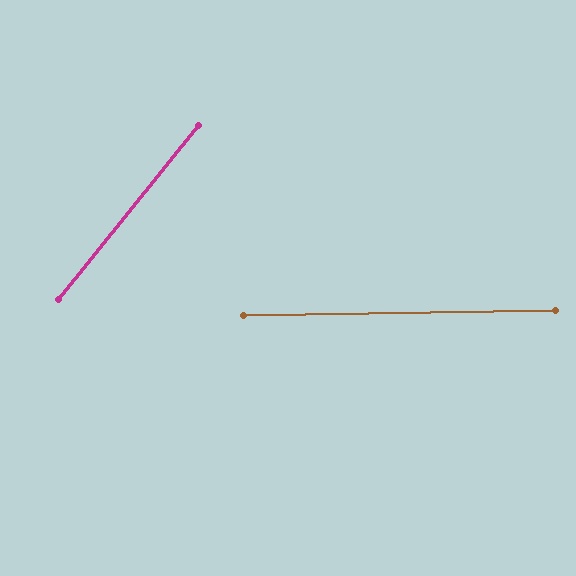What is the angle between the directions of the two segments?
Approximately 50 degrees.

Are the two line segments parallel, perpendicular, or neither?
Neither parallel nor perpendicular — they differ by about 50°.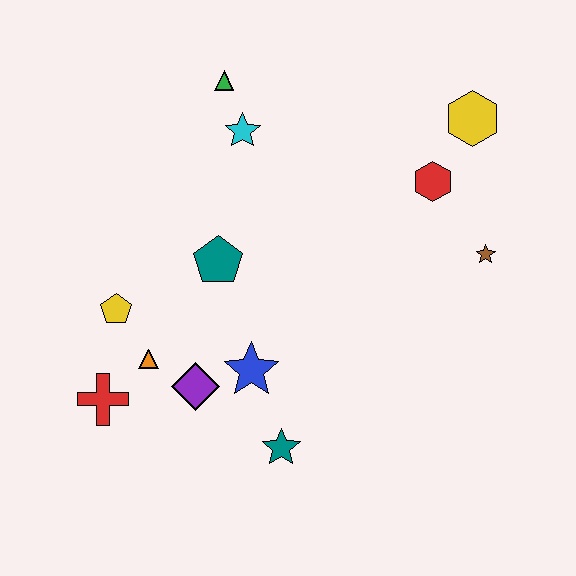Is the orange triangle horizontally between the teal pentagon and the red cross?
Yes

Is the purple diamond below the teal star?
No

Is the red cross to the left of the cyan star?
Yes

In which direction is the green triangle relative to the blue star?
The green triangle is above the blue star.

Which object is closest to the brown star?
The red hexagon is closest to the brown star.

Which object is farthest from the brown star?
The red cross is farthest from the brown star.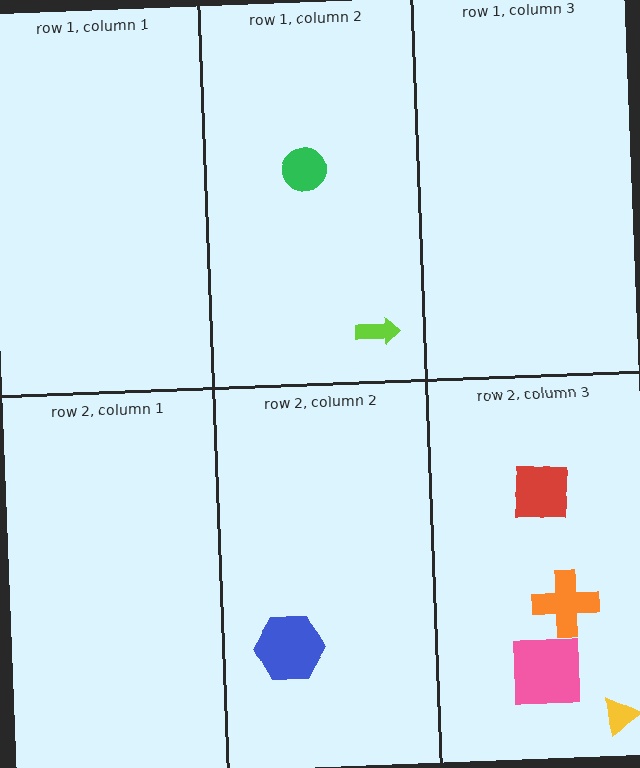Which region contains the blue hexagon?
The row 2, column 2 region.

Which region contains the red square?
The row 2, column 3 region.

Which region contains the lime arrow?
The row 1, column 2 region.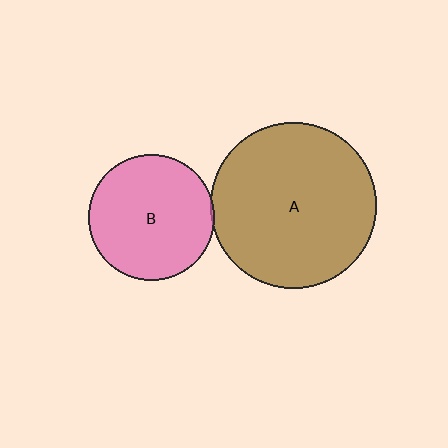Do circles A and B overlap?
Yes.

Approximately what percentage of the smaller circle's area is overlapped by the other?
Approximately 5%.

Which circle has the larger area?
Circle A (brown).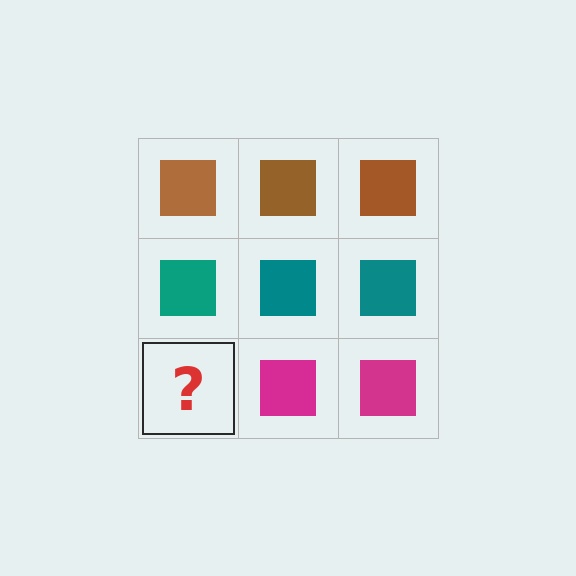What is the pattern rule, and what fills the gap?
The rule is that each row has a consistent color. The gap should be filled with a magenta square.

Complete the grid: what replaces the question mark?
The question mark should be replaced with a magenta square.